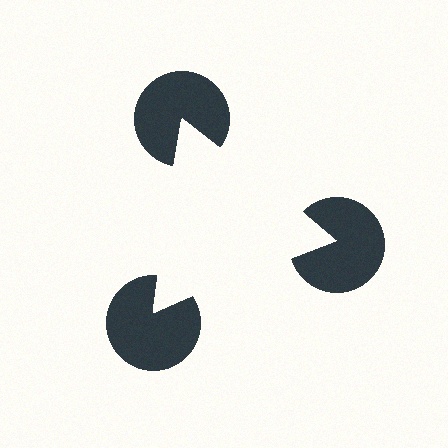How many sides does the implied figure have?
3 sides.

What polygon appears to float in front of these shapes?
An illusory triangle — its edges are inferred from the aligned wedge cuts in the pac-man discs, not physically drawn.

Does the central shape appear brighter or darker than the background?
It typically appears slightly brighter than the background, even though no actual brightness change is drawn.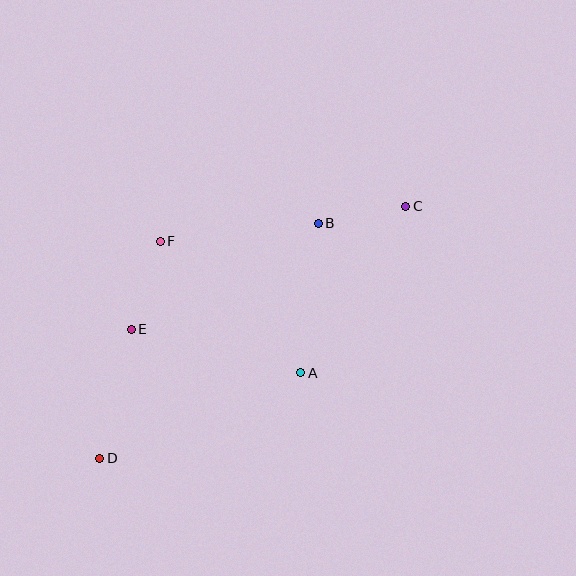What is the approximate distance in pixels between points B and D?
The distance between B and D is approximately 321 pixels.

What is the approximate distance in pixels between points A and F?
The distance between A and F is approximately 193 pixels.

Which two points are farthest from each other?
Points C and D are farthest from each other.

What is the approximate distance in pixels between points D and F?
The distance between D and F is approximately 225 pixels.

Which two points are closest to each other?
Points B and C are closest to each other.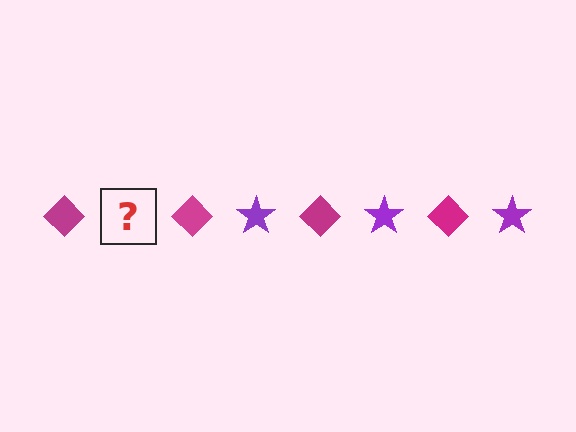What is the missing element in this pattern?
The missing element is a purple star.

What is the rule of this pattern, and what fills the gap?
The rule is that the pattern alternates between magenta diamond and purple star. The gap should be filled with a purple star.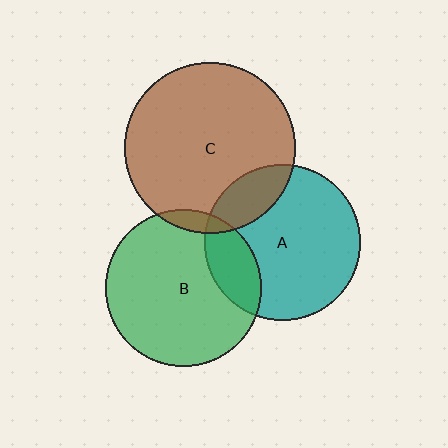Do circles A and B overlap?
Yes.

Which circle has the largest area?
Circle C (brown).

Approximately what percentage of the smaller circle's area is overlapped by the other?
Approximately 20%.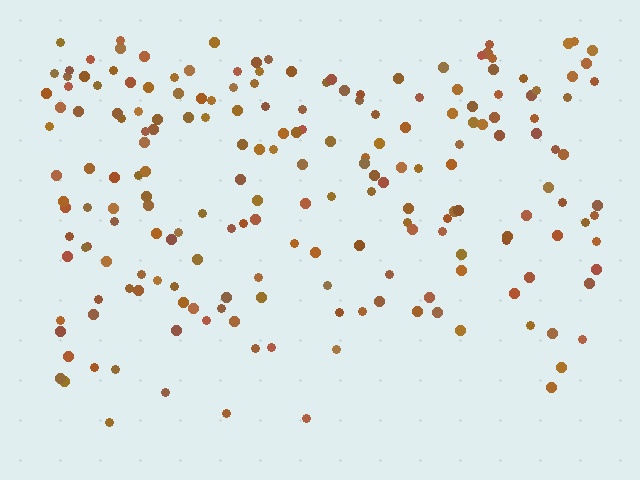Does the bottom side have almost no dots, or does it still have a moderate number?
Still a moderate number, just noticeably fewer than the top.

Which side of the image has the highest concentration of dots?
The top.